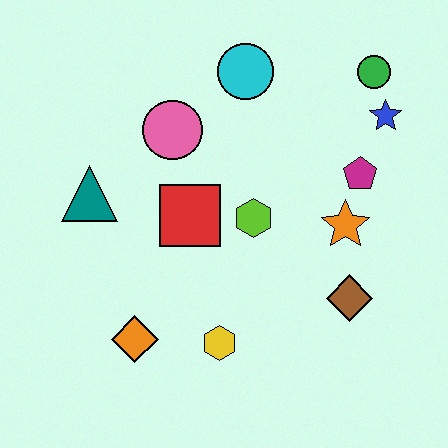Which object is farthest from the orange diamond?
The green circle is farthest from the orange diamond.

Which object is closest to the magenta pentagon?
The orange star is closest to the magenta pentagon.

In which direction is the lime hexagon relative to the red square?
The lime hexagon is to the right of the red square.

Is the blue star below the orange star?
No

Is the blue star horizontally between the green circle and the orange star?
No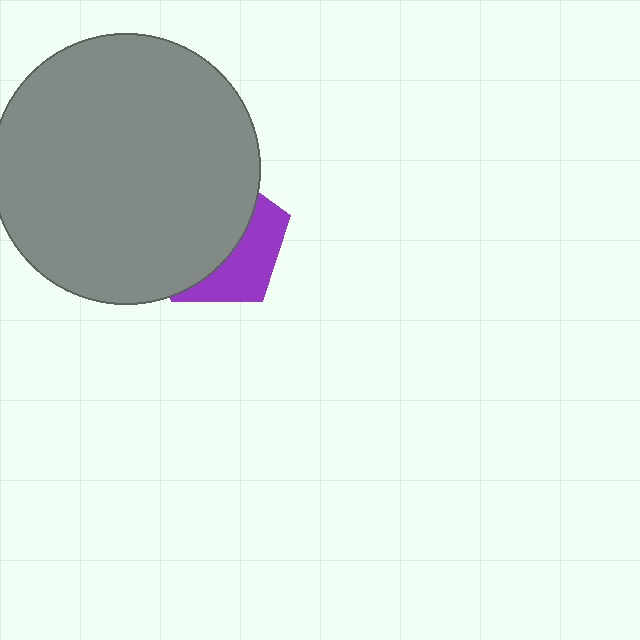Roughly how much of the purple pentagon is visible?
A small part of it is visible (roughly 36%).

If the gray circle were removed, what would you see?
You would see the complete purple pentagon.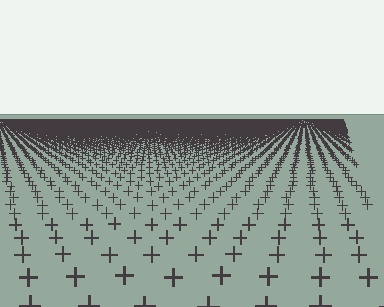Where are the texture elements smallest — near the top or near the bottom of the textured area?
Near the top.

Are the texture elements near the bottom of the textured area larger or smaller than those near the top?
Larger. Near the bottom, elements are closer to the viewer and appear at a bigger on-screen size.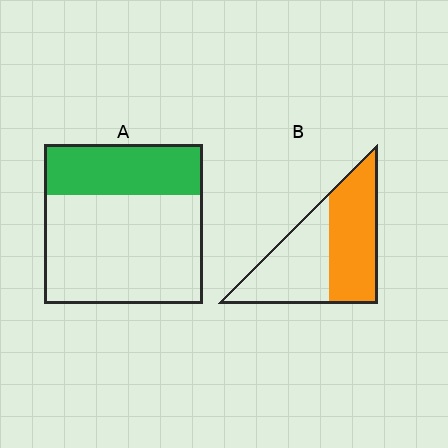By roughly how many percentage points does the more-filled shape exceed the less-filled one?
By roughly 20 percentage points (B over A).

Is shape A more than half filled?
No.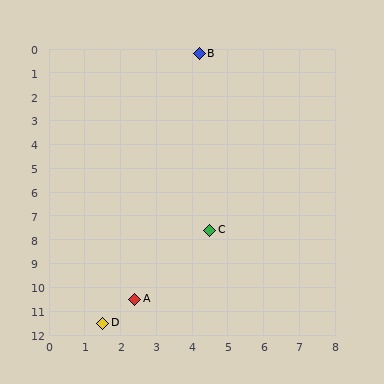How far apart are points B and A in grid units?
Points B and A are about 10.5 grid units apart.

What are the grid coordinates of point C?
Point C is at approximately (4.5, 7.6).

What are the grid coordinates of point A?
Point A is at approximately (2.4, 10.5).